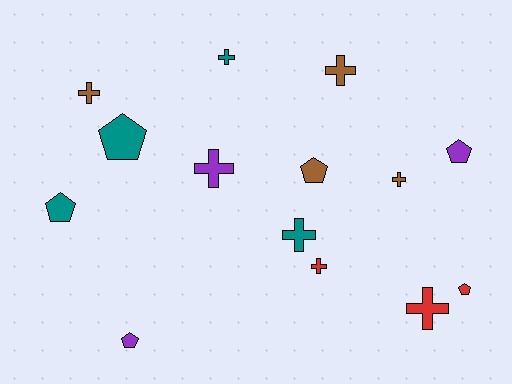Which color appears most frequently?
Teal, with 4 objects.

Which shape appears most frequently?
Cross, with 8 objects.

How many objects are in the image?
There are 14 objects.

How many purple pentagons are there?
There are 2 purple pentagons.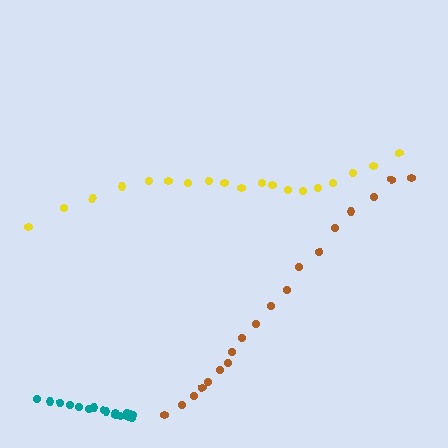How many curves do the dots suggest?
There are 3 distinct paths.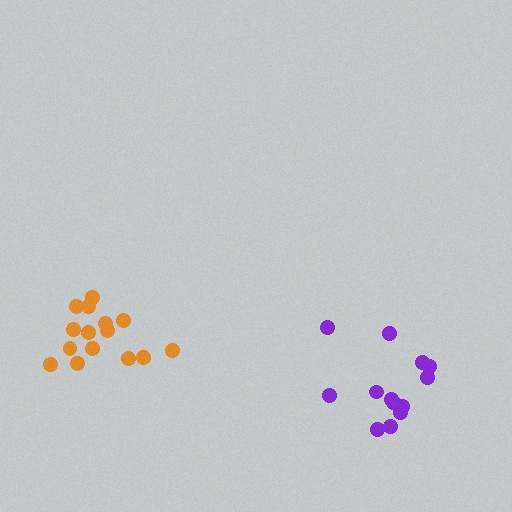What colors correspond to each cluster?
The clusters are colored: orange, purple.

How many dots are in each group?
Group 1: 15 dots, Group 2: 13 dots (28 total).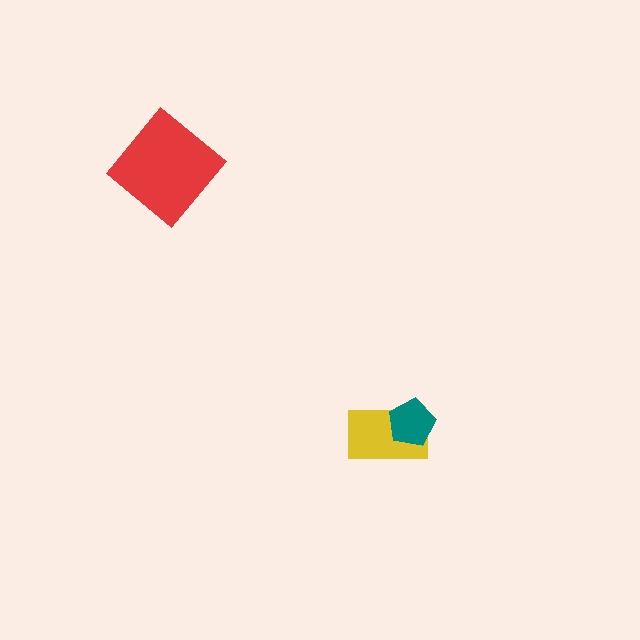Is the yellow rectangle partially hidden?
Yes, it is partially covered by another shape.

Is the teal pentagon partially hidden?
No, no other shape covers it.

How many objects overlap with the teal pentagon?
1 object overlaps with the teal pentagon.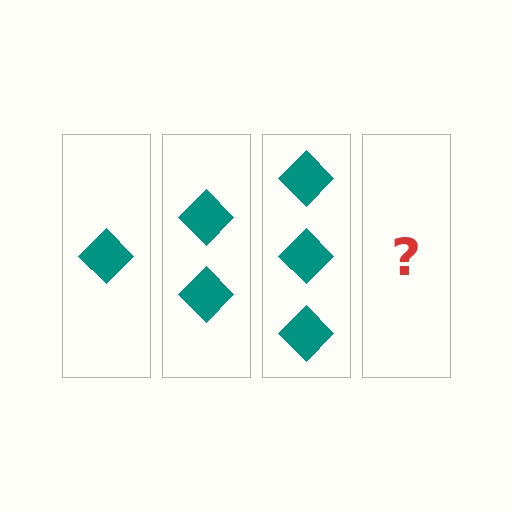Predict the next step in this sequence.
The next step is 4 diamonds.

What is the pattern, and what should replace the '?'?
The pattern is that each step adds one more diamond. The '?' should be 4 diamonds.